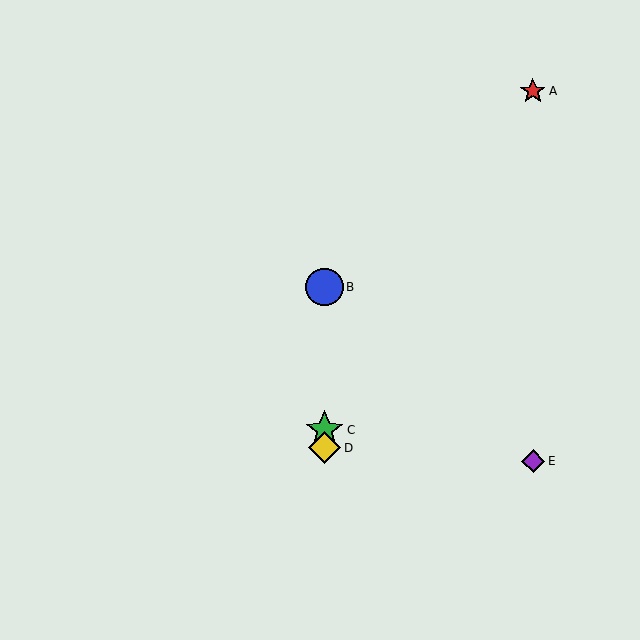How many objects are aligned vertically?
3 objects (B, C, D) are aligned vertically.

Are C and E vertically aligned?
No, C is at x≈325 and E is at x≈533.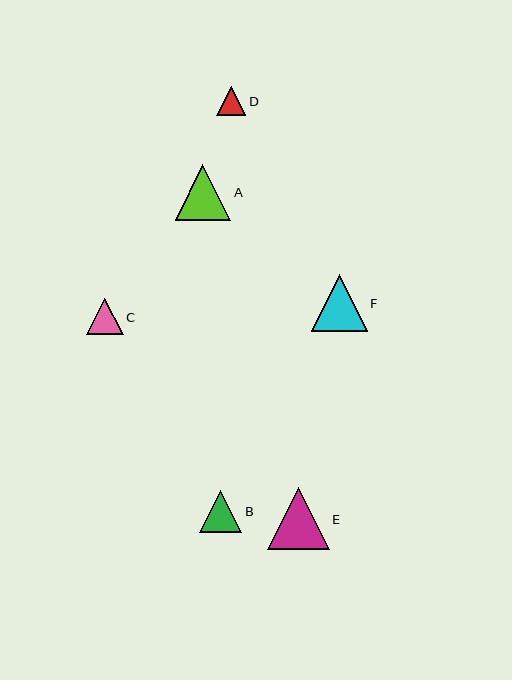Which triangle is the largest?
Triangle E is the largest with a size of approximately 62 pixels.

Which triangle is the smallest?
Triangle D is the smallest with a size of approximately 29 pixels.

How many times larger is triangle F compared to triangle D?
Triangle F is approximately 1.9 times the size of triangle D.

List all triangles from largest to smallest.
From largest to smallest: E, F, A, B, C, D.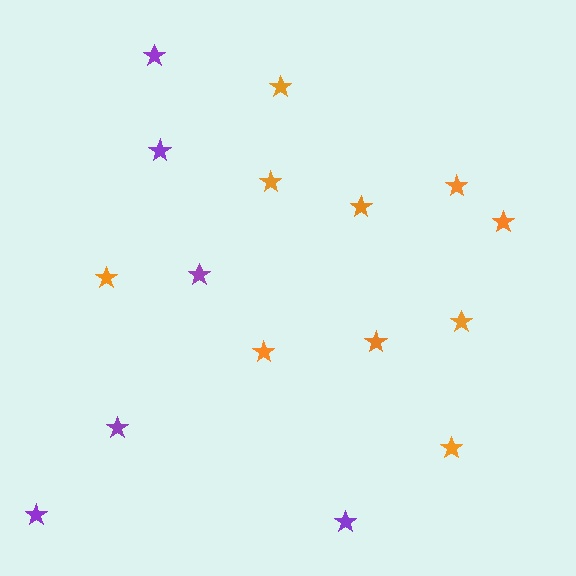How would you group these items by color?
There are 2 groups: one group of purple stars (6) and one group of orange stars (10).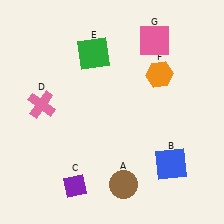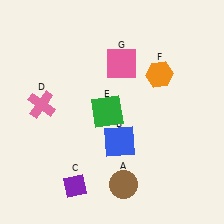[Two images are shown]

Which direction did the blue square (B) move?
The blue square (B) moved left.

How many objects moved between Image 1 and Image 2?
3 objects moved between the two images.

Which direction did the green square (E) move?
The green square (E) moved down.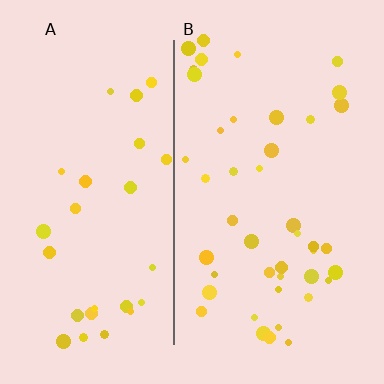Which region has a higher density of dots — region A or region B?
B (the right).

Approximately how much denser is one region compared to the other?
Approximately 1.6× — region B over region A.